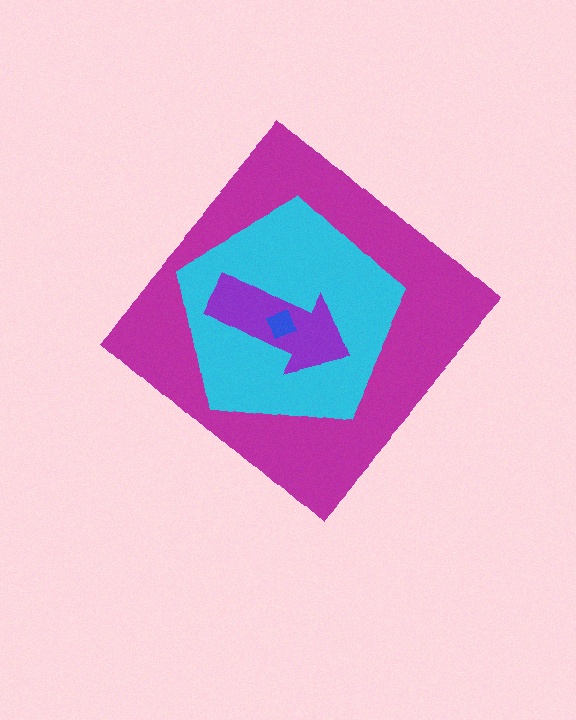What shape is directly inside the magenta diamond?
The cyan pentagon.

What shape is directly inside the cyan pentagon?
The purple arrow.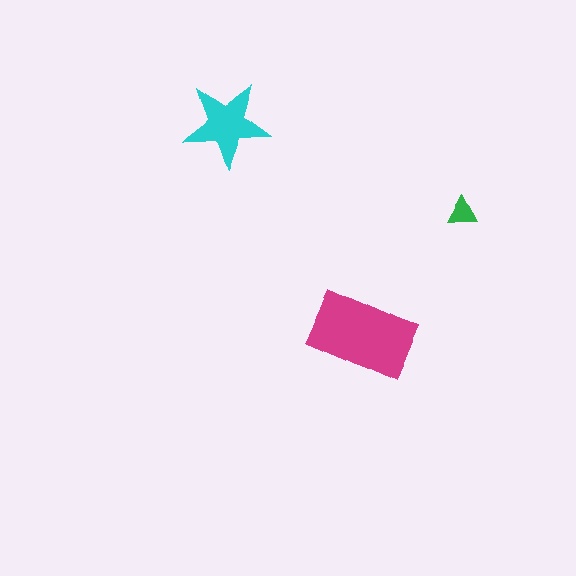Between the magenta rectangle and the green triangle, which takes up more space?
The magenta rectangle.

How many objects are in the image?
There are 3 objects in the image.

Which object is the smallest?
The green triangle.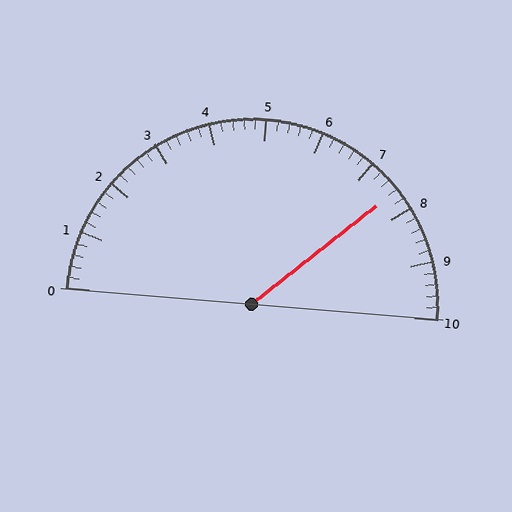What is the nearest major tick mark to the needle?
The nearest major tick mark is 8.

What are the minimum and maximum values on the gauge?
The gauge ranges from 0 to 10.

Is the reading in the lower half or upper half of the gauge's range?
The reading is in the upper half of the range (0 to 10).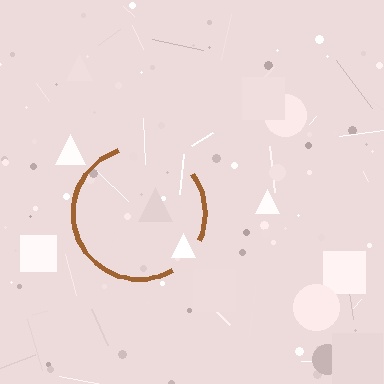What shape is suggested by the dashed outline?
The dashed outline suggests a circle.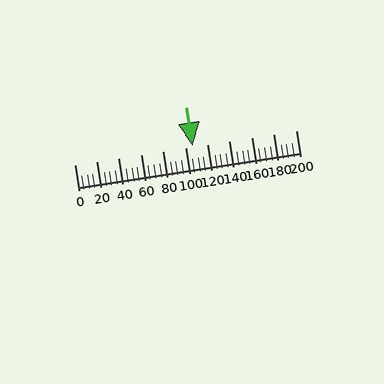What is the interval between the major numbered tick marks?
The major tick marks are spaced 20 units apart.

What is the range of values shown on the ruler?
The ruler shows values from 0 to 200.